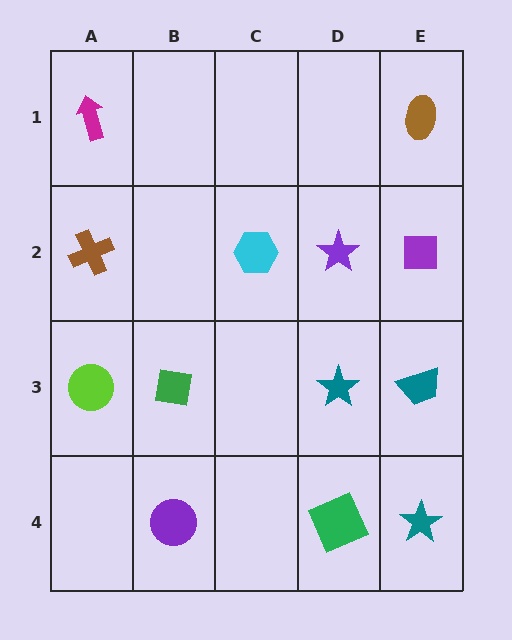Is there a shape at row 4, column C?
No, that cell is empty.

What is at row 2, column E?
A purple square.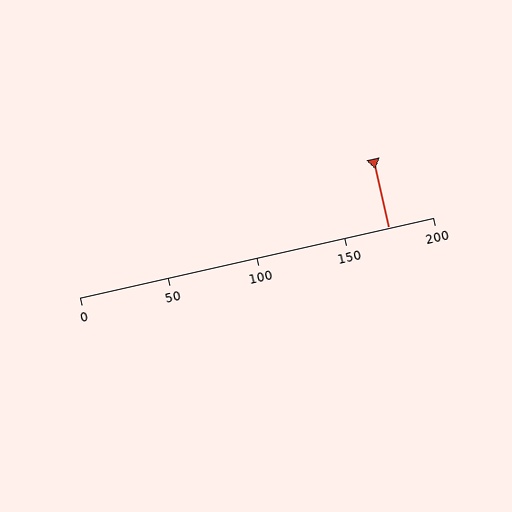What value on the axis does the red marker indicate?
The marker indicates approximately 175.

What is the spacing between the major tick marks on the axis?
The major ticks are spaced 50 apart.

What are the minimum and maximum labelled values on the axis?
The axis runs from 0 to 200.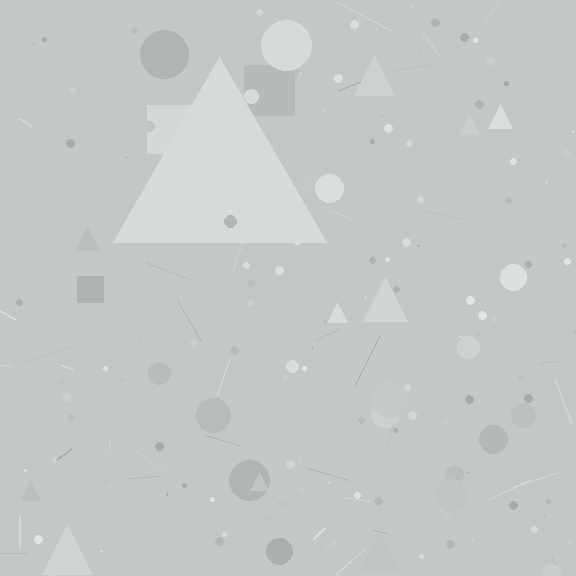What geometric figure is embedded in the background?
A triangle is embedded in the background.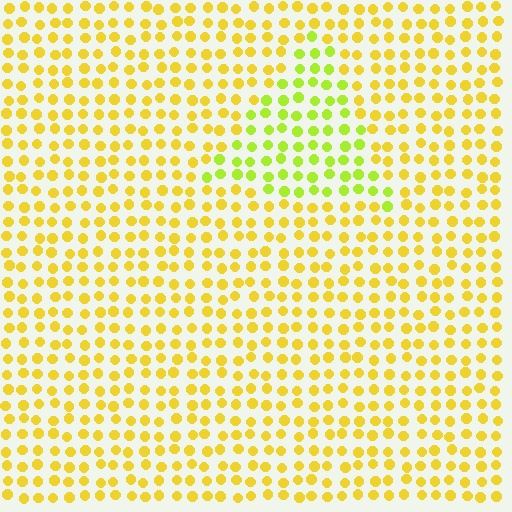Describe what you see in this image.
The image is filled with small yellow elements in a uniform arrangement. A triangle-shaped region is visible where the elements are tinted to a slightly different hue, forming a subtle color boundary.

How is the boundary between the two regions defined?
The boundary is defined purely by a slight shift in hue (about 31 degrees). Spacing, size, and orientation are identical on both sides.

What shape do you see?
I see a triangle.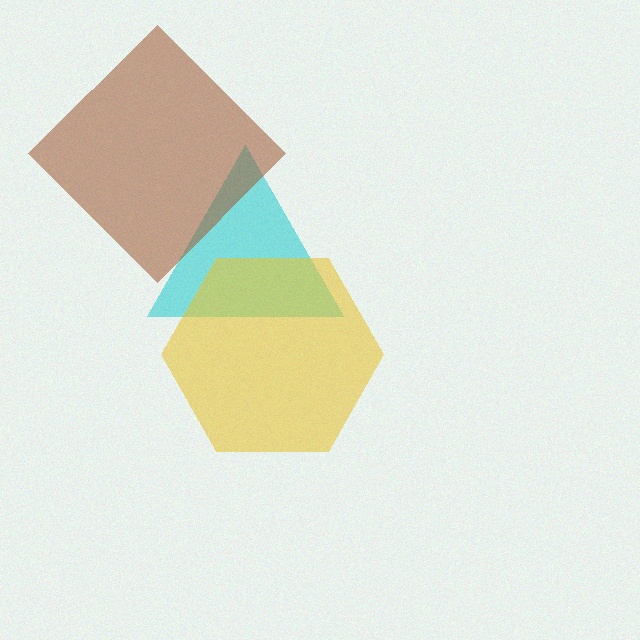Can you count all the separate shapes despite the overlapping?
Yes, there are 3 separate shapes.